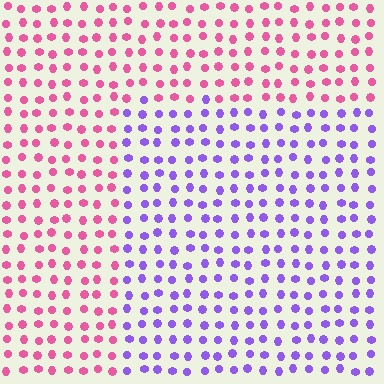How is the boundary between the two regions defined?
The boundary is defined purely by a slight shift in hue (about 66 degrees). Spacing, size, and orientation are identical on both sides.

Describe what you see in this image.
The image is filled with small pink elements in a uniform arrangement. A rectangle-shaped region is visible where the elements are tinted to a slightly different hue, forming a subtle color boundary.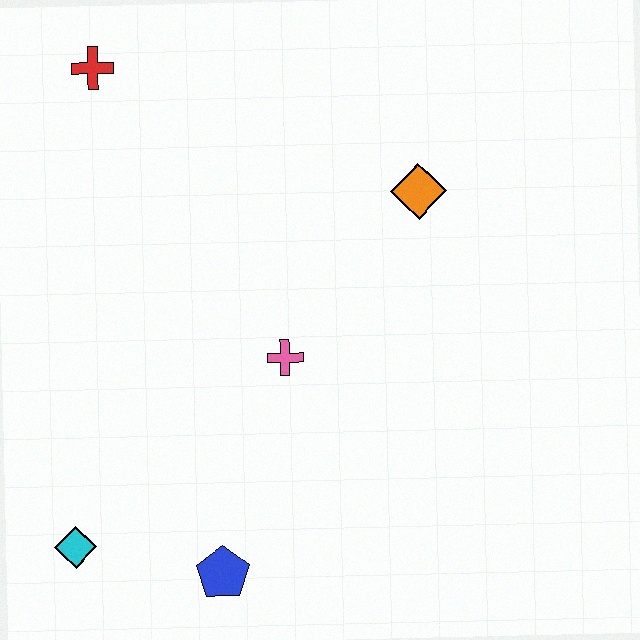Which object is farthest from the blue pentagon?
The red cross is farthest from the blue pentagon.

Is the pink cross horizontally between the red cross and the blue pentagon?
No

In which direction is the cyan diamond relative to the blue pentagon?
The cyan diamond is to the left of the blue pentagon.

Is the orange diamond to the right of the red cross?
Yes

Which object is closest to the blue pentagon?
The cyan diamond is closest to the blue pentagon.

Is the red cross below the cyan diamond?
No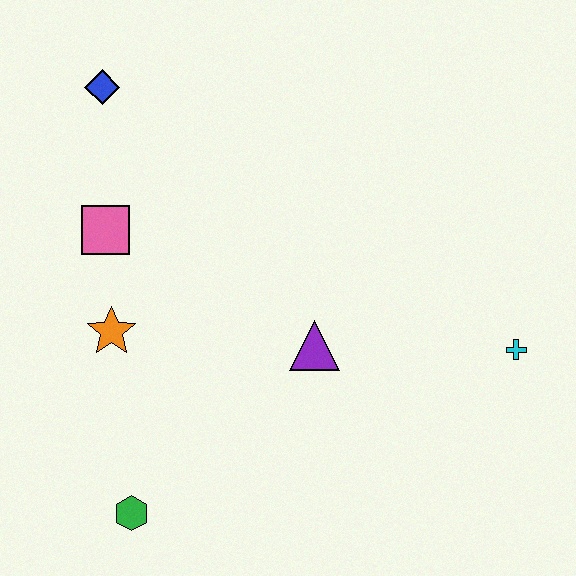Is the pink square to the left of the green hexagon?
Yes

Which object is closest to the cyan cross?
The purple triangle is closest to the cyan cross.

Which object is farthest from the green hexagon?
The blue diamond is farthest from the green hexagon.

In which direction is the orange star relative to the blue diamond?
The orange star is below the blue diamond.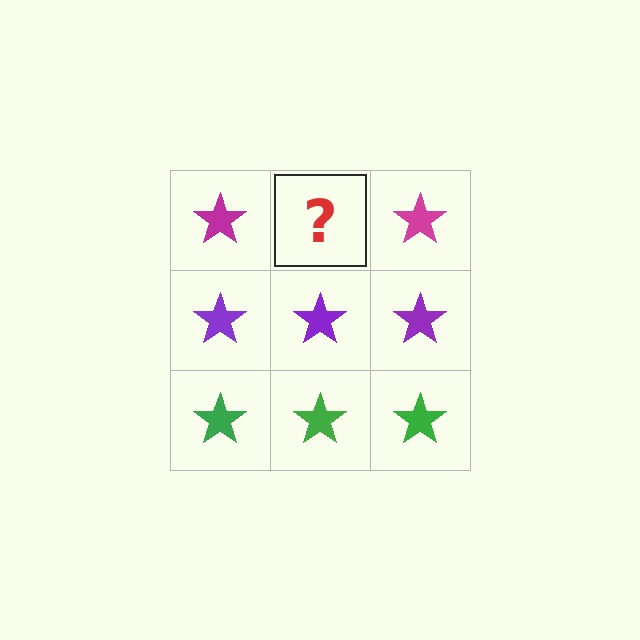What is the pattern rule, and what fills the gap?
The rule is that each row has a consistent color. The gap should be filled with a magenta star.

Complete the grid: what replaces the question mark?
The question mark should be replaced with a magenta star.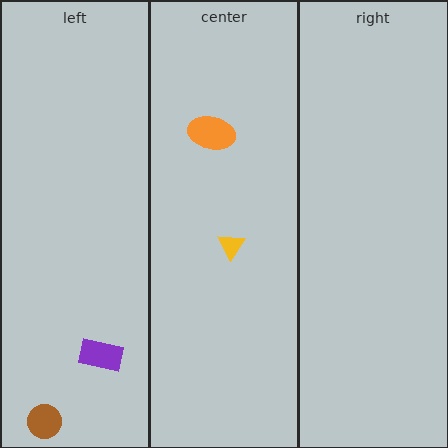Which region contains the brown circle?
The left region.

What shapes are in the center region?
The yellow triangle, the orange ellipse.